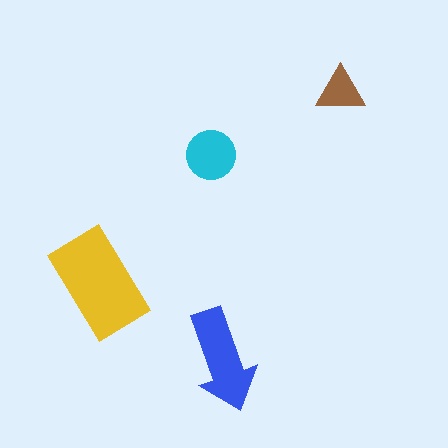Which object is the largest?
The yellow rectangle.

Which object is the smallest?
The brown triangle.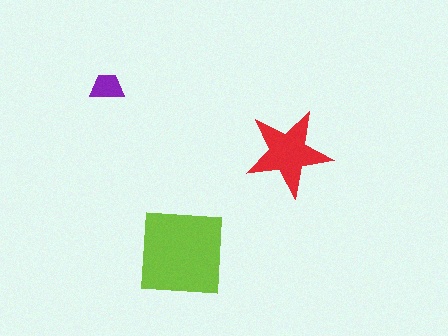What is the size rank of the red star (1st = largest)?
2nd.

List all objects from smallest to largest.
The purple trapezoid, the red star, the lime square.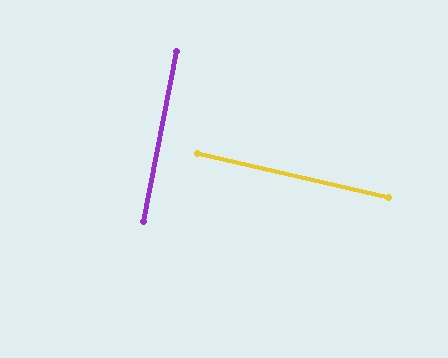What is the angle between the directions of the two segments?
Approximately 88 degrees.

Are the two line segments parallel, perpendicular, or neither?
Perpendicular — they meet at approximately 88°.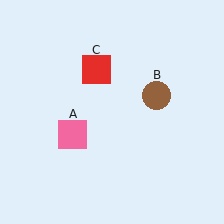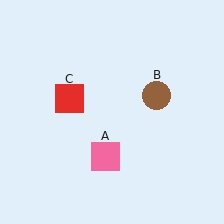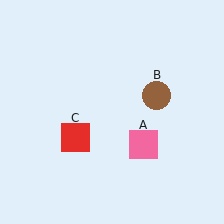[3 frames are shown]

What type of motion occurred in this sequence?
The pink square (object A), red square (object C) rotated counterclockwise around the center of the scene.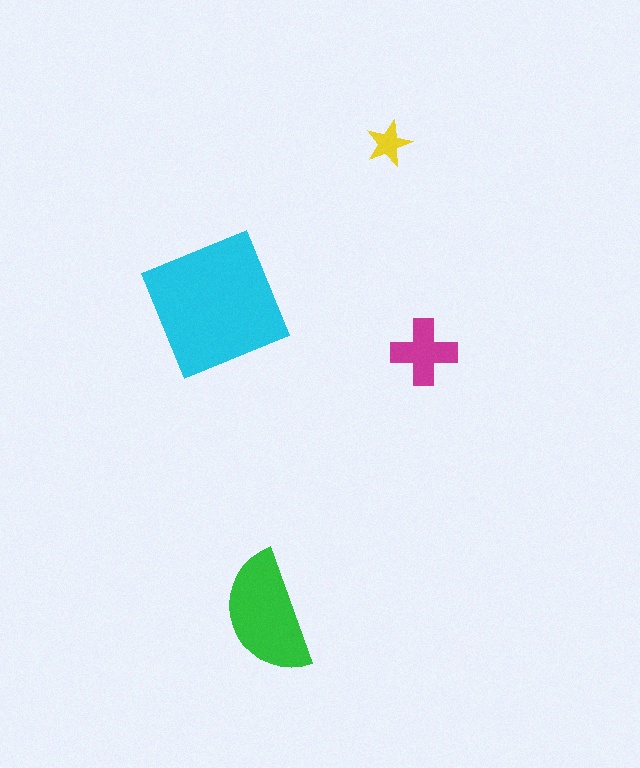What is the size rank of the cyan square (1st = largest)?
1st.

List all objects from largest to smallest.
The cyan square, the green semicircle, the magenta cross, the yellow star.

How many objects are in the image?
There are 4 objects in the image.